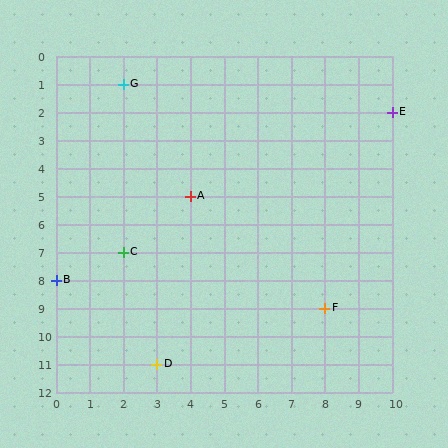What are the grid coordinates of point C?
Point C is at grid coordinates (2, 7).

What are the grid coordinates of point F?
Point F is at grid coordinates (8, 9).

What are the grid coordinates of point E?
Point E is at grid coordinates (10, 2).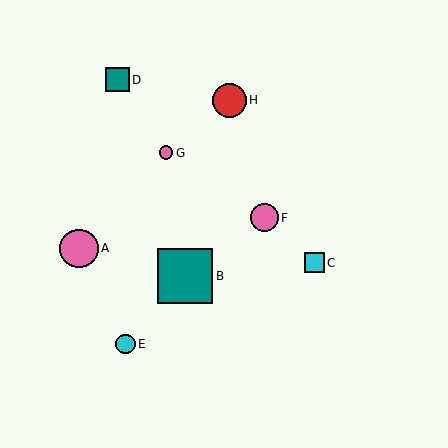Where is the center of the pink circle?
The center of the pink circle is at (166, 153).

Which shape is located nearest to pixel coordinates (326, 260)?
The cyan square (labeled C) at (314, 263) is nearest to that location.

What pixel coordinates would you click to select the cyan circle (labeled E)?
Click at (125, 344) to select the cyan circle E.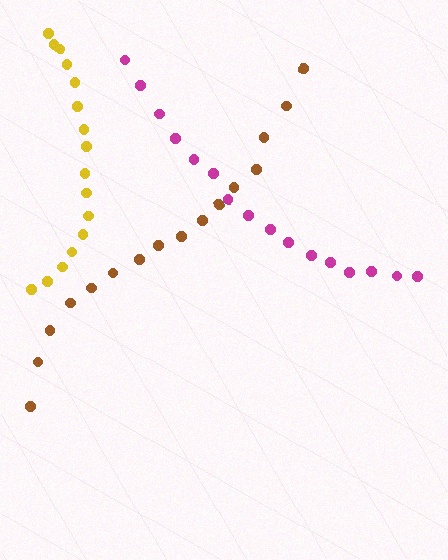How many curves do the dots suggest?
There are 3 distinct paths.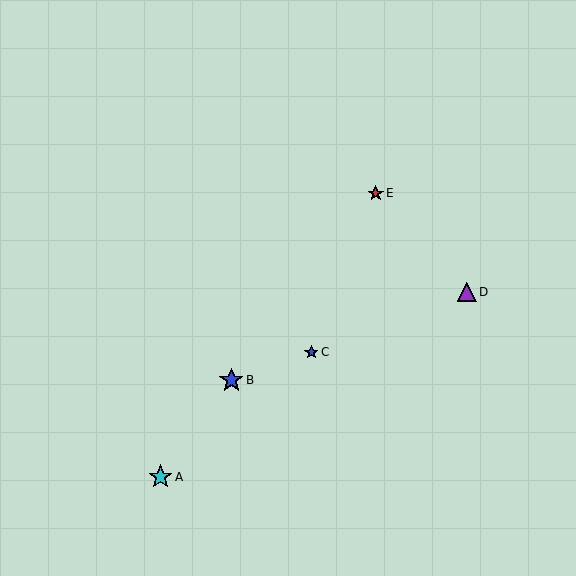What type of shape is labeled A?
Shape A is a cyan star.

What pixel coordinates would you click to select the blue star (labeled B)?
Click at (231, 380) to select the blue star B.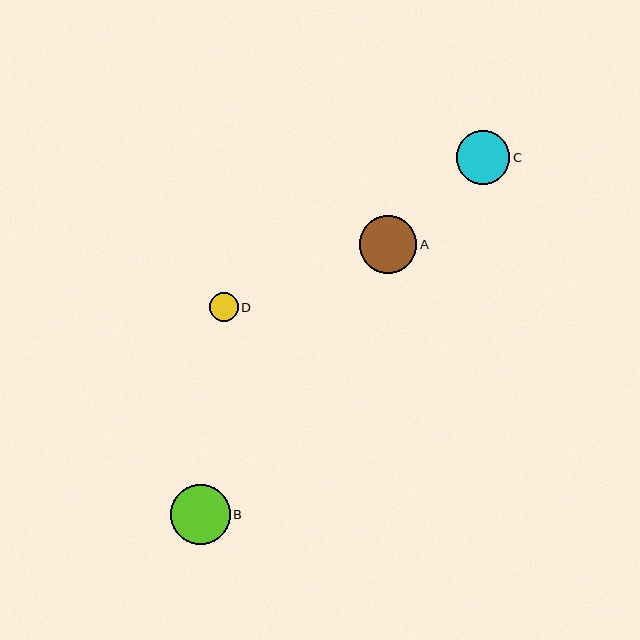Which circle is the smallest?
Circle D is the smallest with a size of approximately 29 pixels.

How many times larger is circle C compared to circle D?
Circle C is approximately 1.8 times the size of circle D.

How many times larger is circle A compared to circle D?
Circle A is approximately 2.0 times the size of circle D.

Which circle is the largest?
Circle B is the largest with a size of approximately 60 pixels.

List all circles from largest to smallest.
From largest to smallest: B, A, C, D.